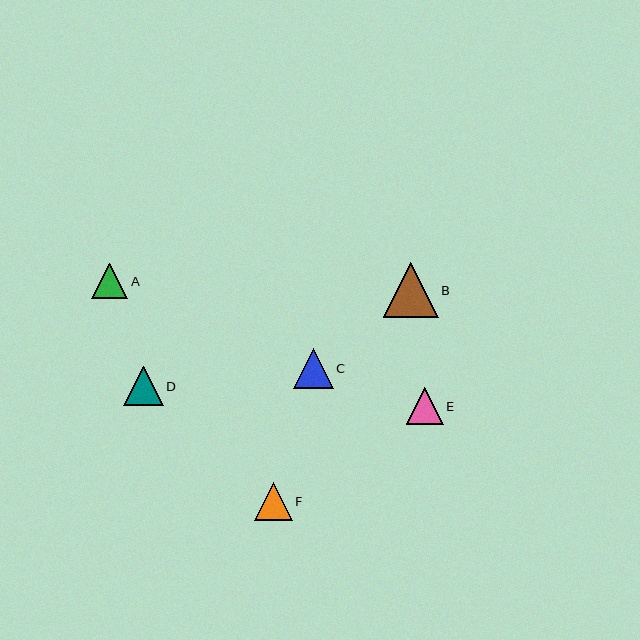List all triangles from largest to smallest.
From largest to smallest: B, C, D, F, E, A.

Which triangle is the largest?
Triangle B is the largest with a size of approximately 55 pixels.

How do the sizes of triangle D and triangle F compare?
Triangle D and triangle F are approximately the same size.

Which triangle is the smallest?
Triangle A is the smallest with a size of approximately 36 pixels.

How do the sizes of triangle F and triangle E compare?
Triangle F and triangle E are approximately the same size.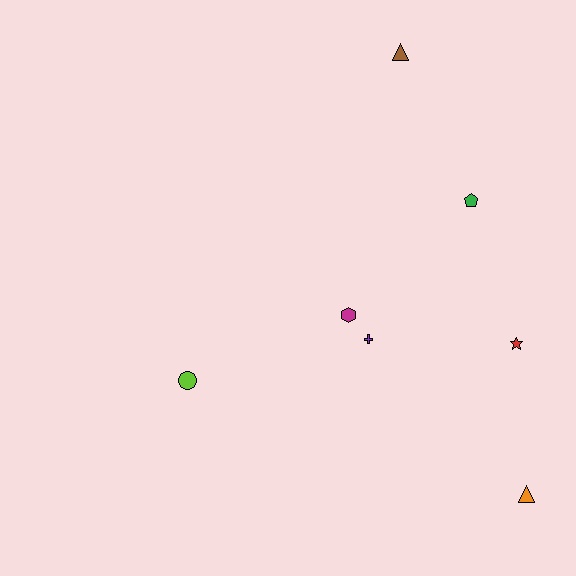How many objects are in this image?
There are 7 objects.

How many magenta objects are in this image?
There is 1 magenta object.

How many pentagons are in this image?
There is 1 pentagon.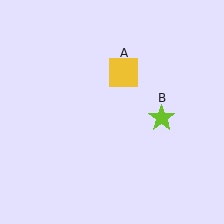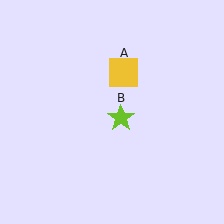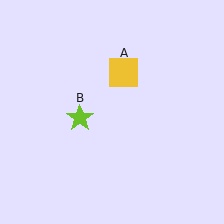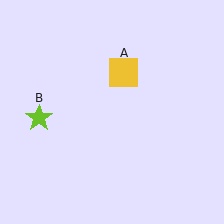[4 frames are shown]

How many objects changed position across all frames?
1 object changed position: lime star (object B).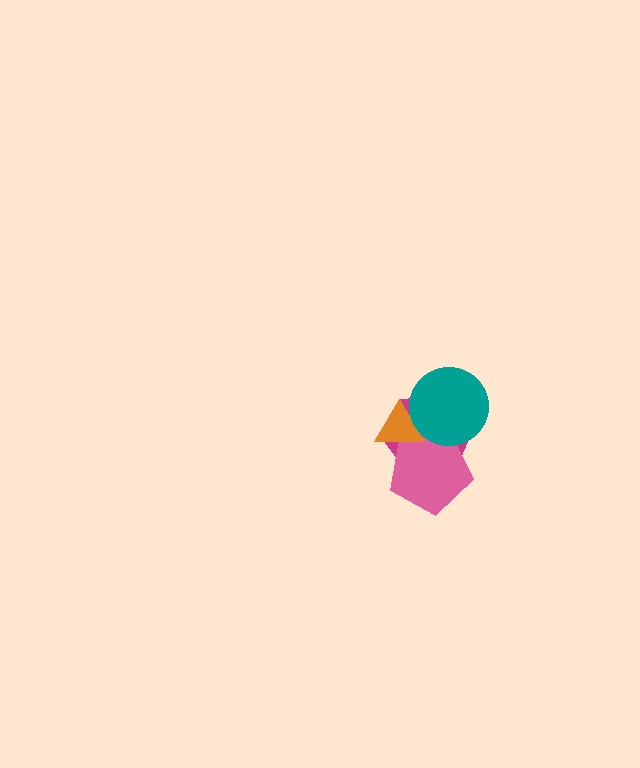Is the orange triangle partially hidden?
Yes, it is partially covered by another shape.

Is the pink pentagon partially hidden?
Yes, it is partially covered by another shape.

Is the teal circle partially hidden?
No, no other shape covers it.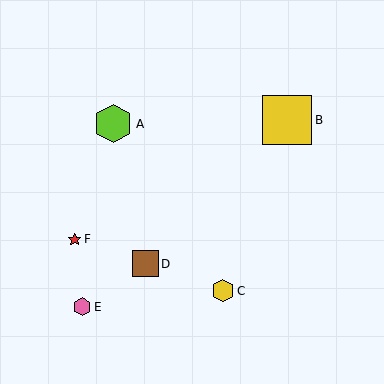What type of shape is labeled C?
Shape C is a yellow hexagon.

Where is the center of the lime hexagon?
The center of the lime hexagon is at (113, 124).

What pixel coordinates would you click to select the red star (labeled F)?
Click at (74, 239) to select the red star F.